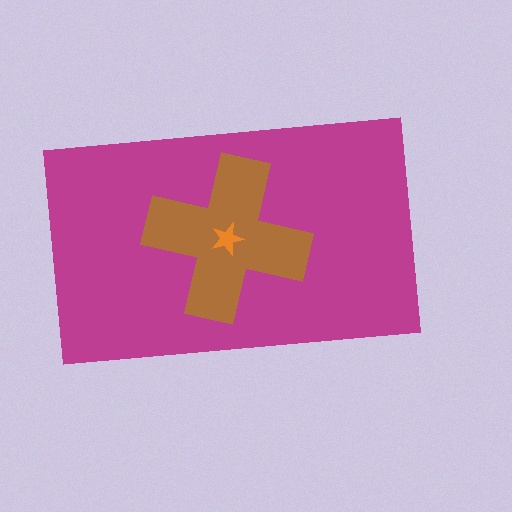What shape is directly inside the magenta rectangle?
The brown cross.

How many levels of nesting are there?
3.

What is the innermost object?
The orange star.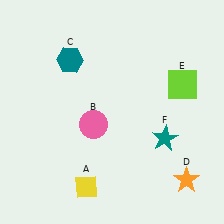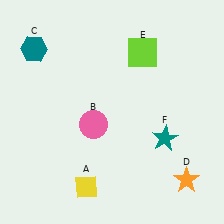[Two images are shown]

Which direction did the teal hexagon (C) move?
The teal hexagon (C) moved left.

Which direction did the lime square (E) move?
The lime square (E) moved left.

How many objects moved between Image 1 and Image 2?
2 objects moved between the two images.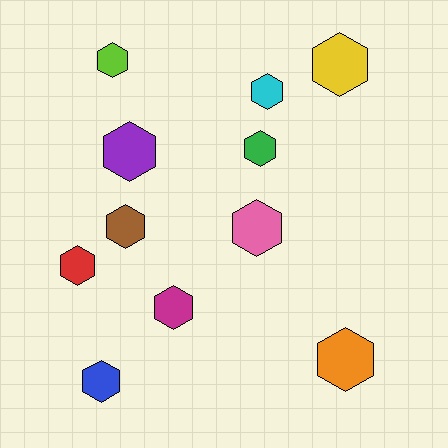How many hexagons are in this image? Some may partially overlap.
There are 11 hexagons.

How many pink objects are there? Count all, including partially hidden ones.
There is 1 pink object.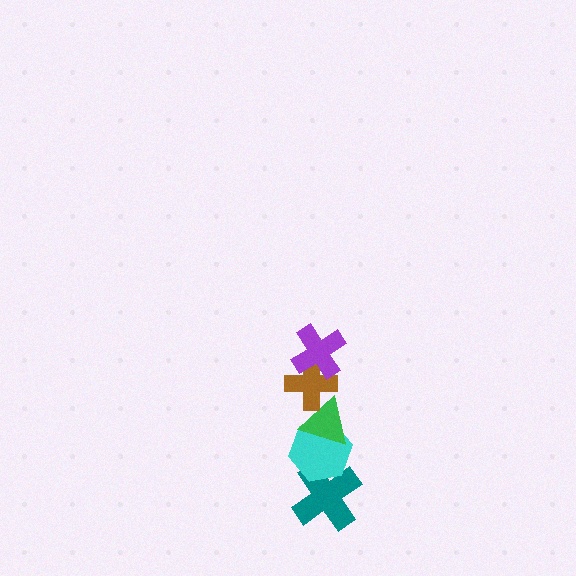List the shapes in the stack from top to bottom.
From top to bottom: the purple cross, the brown cross, the green triangle, the cyan hexagon, the teal cross.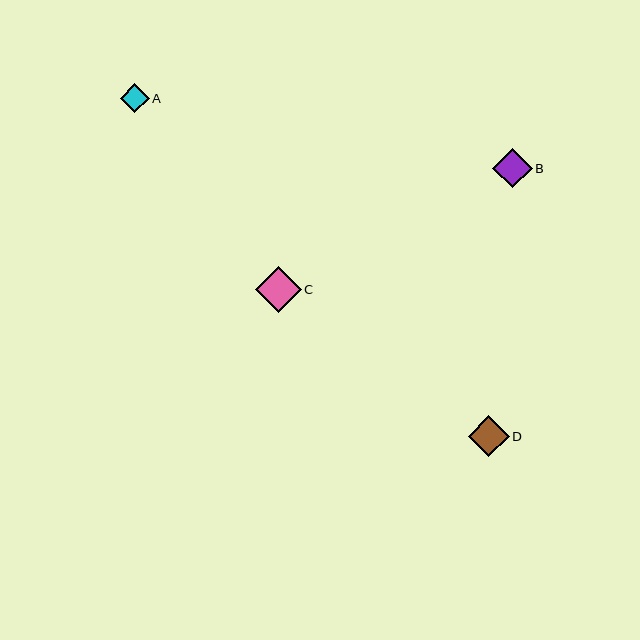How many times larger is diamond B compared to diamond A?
Diamond B is approximately 1.4 times the size of diamond A.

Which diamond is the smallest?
Diamond A is the smallest with a size of approximately 29 pixels.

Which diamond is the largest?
Diamond C is the largest with a size of approximately 46 pixels.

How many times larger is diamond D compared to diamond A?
Diamond D is approximately 1.4 times the size of diamond A.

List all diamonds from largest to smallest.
From largest to smallest: C, D, B, A.